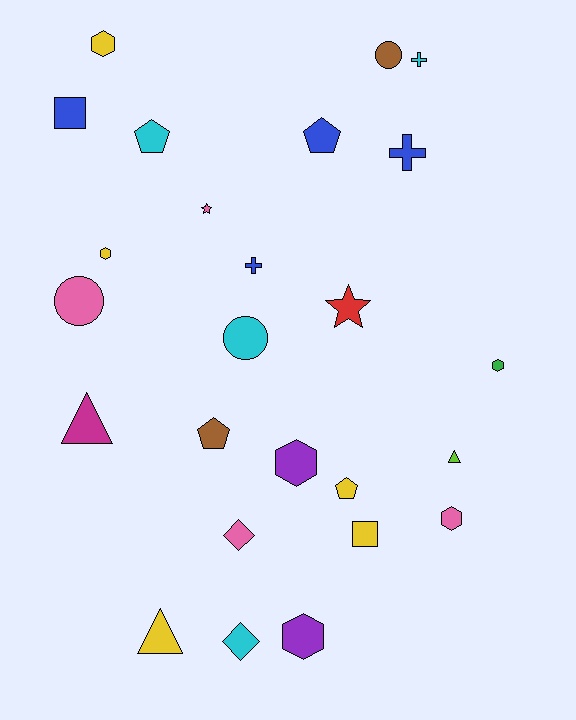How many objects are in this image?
There are 25 objects.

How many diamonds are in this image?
There are 2 diamonds.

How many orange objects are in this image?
There are no orange objects.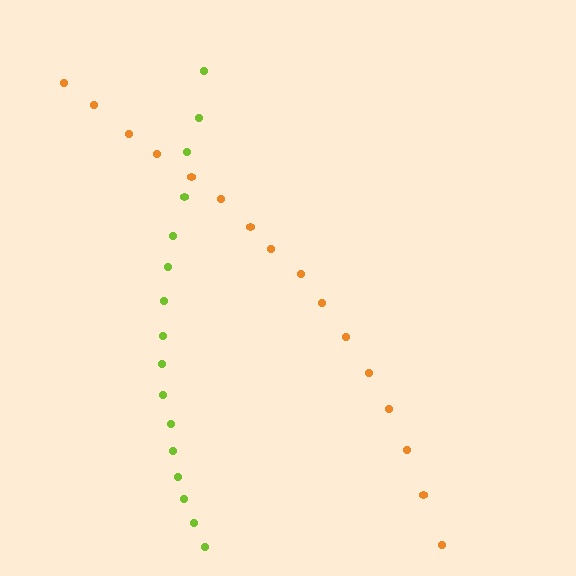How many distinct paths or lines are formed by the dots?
There are 2 distinct paths.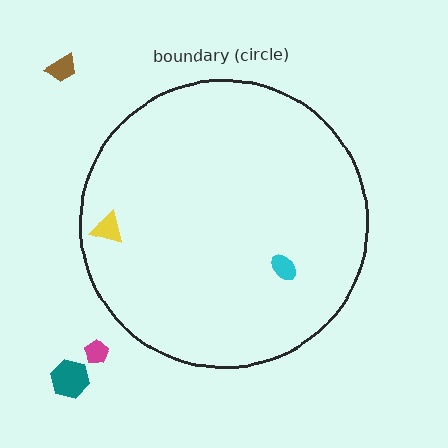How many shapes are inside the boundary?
2 inside, 3 outside.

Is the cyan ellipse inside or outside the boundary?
Inside.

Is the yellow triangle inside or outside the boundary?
Inside.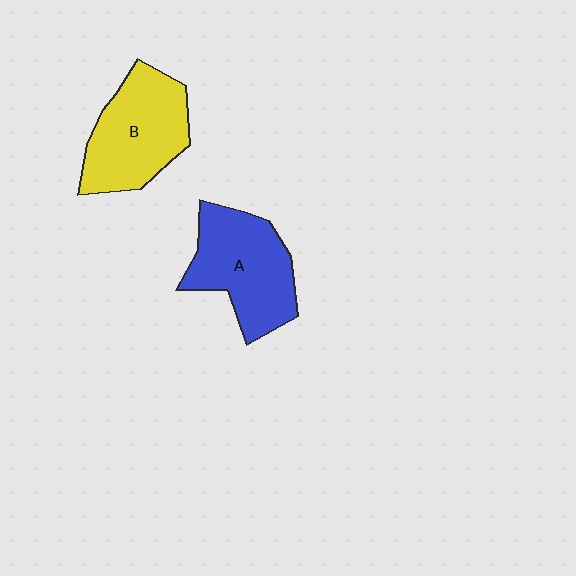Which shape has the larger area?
Shape A (blue).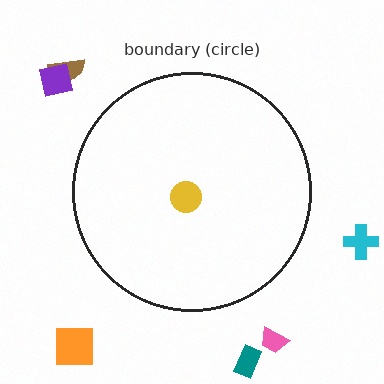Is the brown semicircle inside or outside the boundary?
Outside.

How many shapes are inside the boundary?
1 inside, 6 outside.